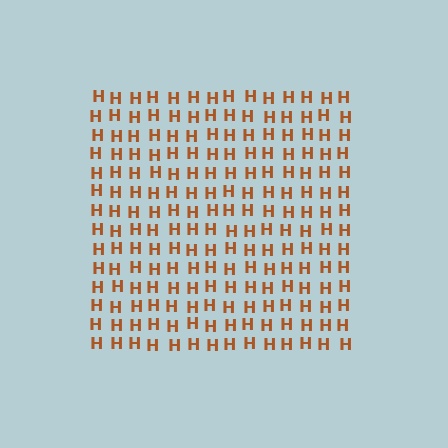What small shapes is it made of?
It is made of small letter H's.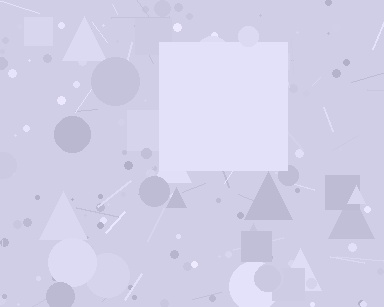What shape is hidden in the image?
A square is hidden in the image.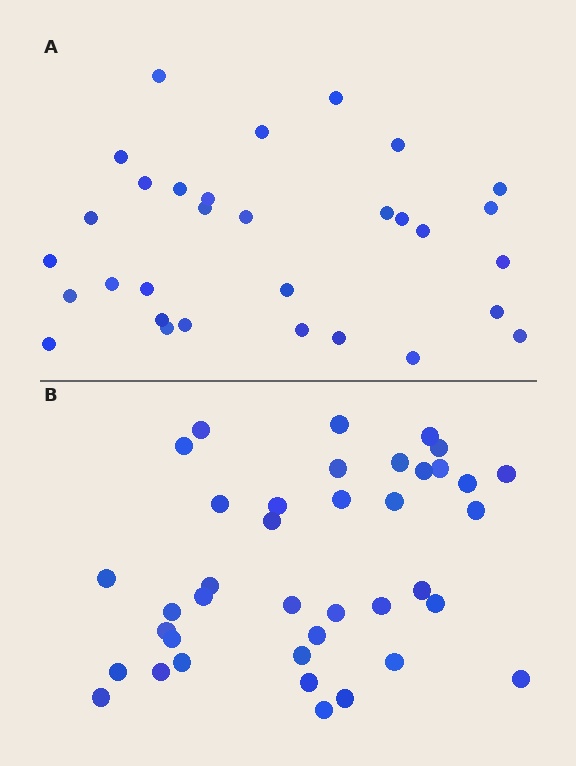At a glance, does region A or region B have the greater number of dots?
Region B (the bottom region) has more dots.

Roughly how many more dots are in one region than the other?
Region B has roughly 8 or so more dots than region A.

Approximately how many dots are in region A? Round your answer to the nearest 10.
About 30 dots. (The exact count is 31, which rounds to 30.)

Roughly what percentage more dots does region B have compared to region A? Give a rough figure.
About 25% more.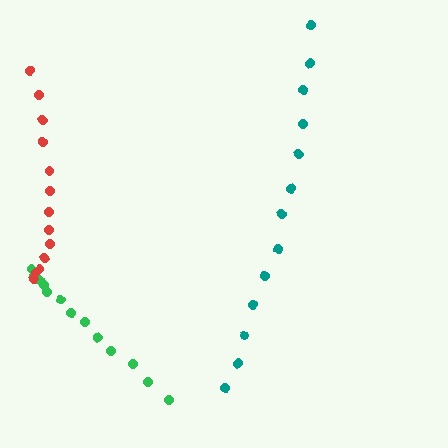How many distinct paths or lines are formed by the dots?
There are 3 distinct paths.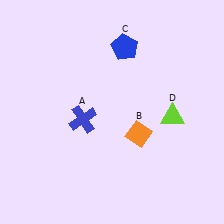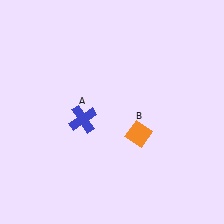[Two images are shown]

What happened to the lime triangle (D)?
The lime triangle (D) was removed in Image 2. It was in the bottom-right area of Image 1.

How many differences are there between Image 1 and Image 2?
There are 2 differences between the two images.